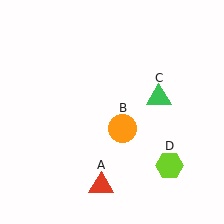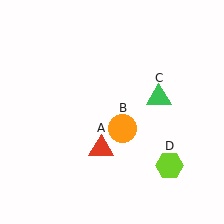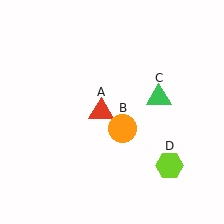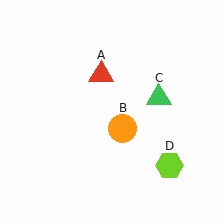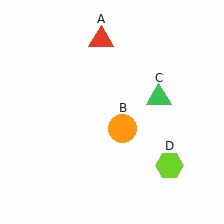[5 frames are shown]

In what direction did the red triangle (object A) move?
The red triangle (object A) moved up.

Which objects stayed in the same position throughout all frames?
Orange circle (object B) and green triangle (object C) and lime hexagon (object D) remained stationary.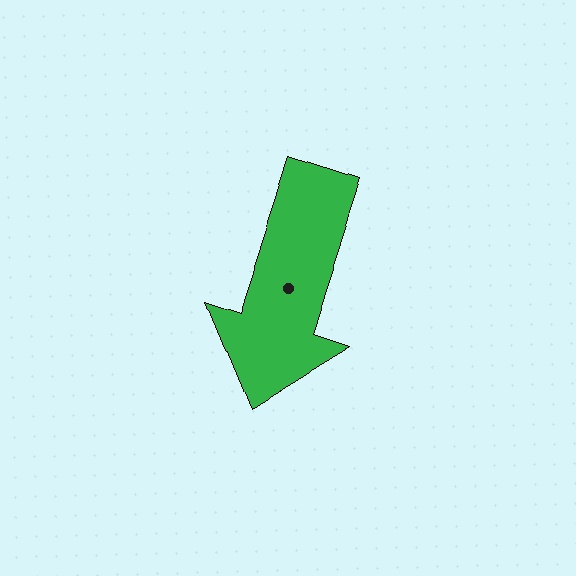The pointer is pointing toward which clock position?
Roughly 7 o'clock.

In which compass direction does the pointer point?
South.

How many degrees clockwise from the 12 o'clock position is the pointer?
Approximately 198 degrees.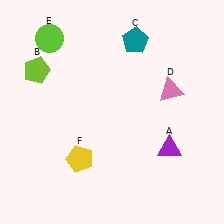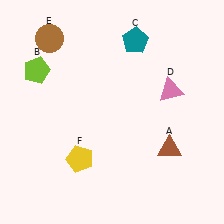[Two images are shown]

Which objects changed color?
A changed from purple to brown. E changed from lime to brown.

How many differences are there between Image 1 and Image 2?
There are 2 differences between the two images.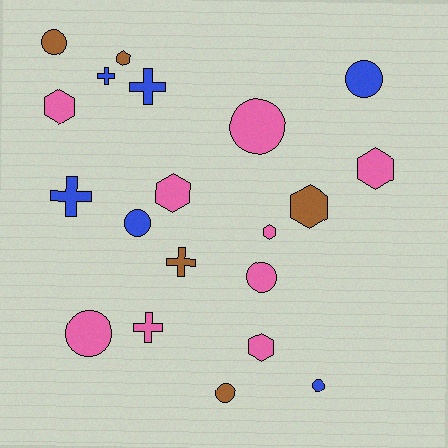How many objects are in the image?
There are 20 objects.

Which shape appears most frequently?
Circle, with 8 objects.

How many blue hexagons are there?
There are no blue hexagons.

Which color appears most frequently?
Pink, with 9 objects.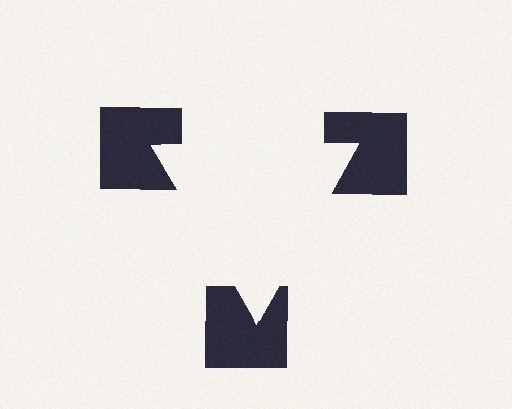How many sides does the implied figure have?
3 sides.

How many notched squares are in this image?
There are 3 — one at each vertex of the illusory triangle.